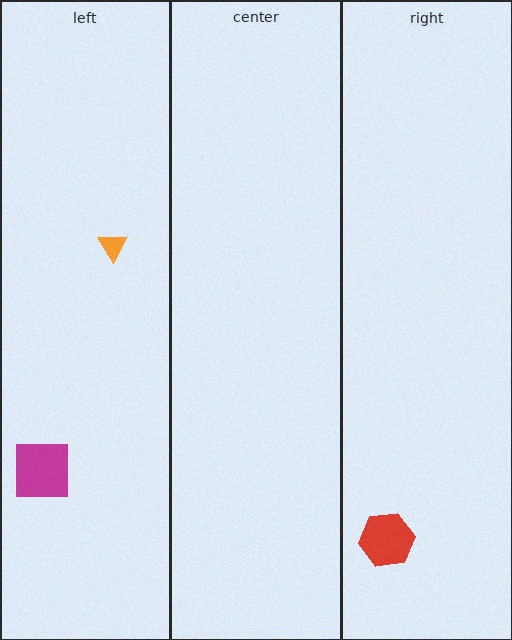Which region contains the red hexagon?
The right region.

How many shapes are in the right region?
1.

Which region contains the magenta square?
The left region.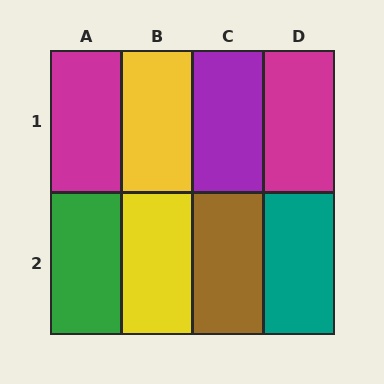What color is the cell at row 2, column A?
Green.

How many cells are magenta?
2 cells are magenta.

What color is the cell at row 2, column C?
Brown.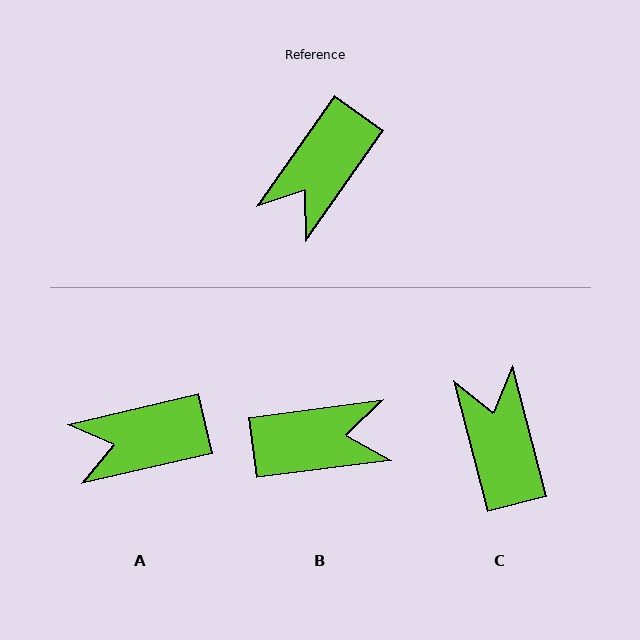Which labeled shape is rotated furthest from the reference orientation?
B, about 133 degrees away.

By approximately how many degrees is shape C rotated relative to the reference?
Approximately 131 degrees clockwise.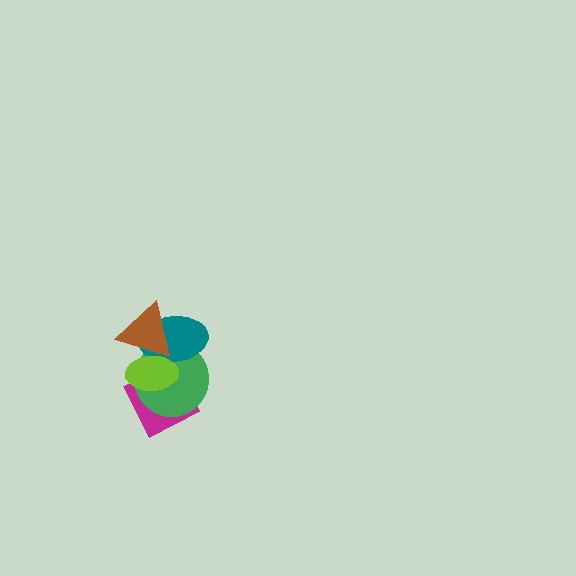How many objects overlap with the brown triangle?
3 objects overlap with the brown triangle.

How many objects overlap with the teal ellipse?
3 objects overlap with the teal ellipse.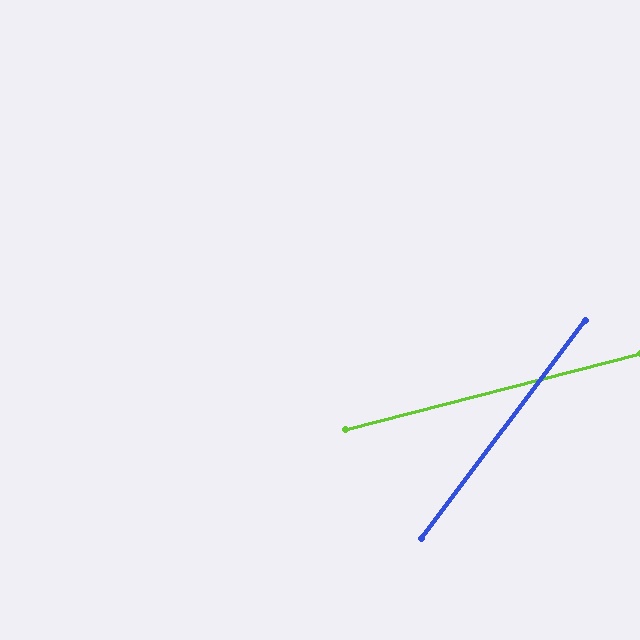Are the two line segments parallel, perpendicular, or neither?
Neither parallel nor perpendicular — they differ by about 39°.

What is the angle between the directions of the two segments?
Approximately 39 degrees.